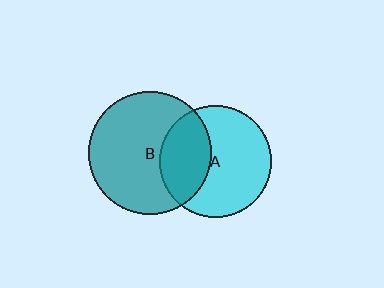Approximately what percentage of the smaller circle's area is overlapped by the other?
Approximately 35%.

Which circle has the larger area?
Circle B (teal).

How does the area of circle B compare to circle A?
Approximately 1.2 times.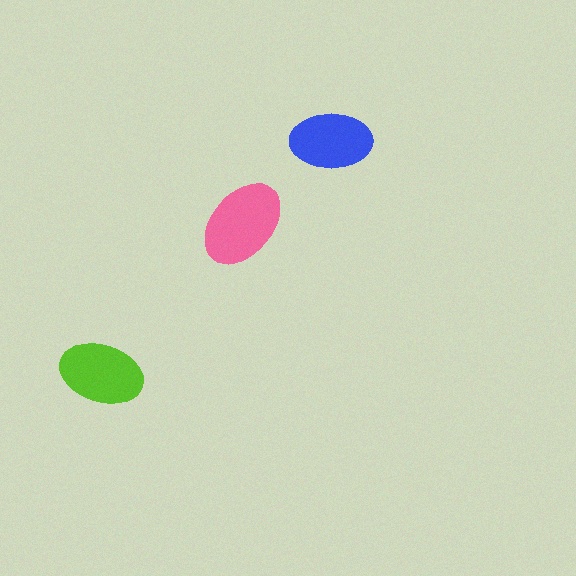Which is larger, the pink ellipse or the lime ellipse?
The pink one.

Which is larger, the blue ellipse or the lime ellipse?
The lime one.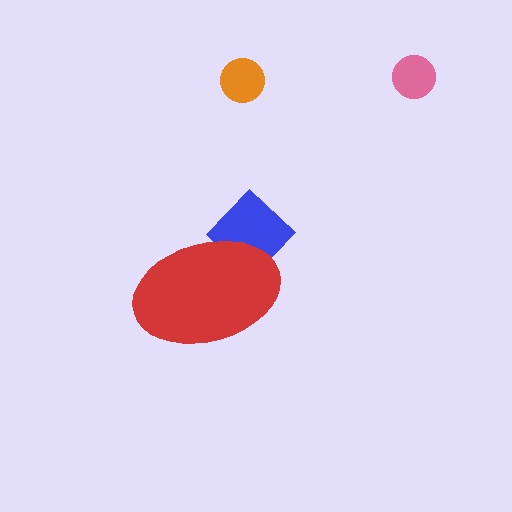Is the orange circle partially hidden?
No, the orange circle is fully visible.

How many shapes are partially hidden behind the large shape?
1 shape is partially hidden.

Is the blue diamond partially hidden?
Yes, the blue diamond is partially hidden behind the red ellipse.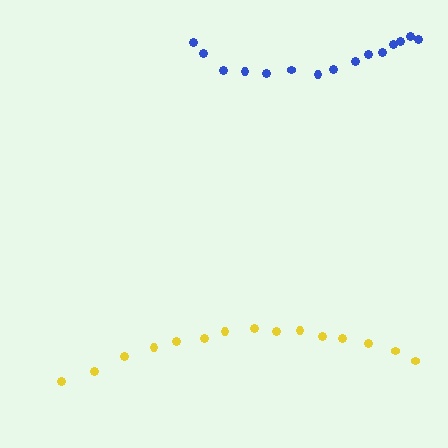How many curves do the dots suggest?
There are 2 distinct paths.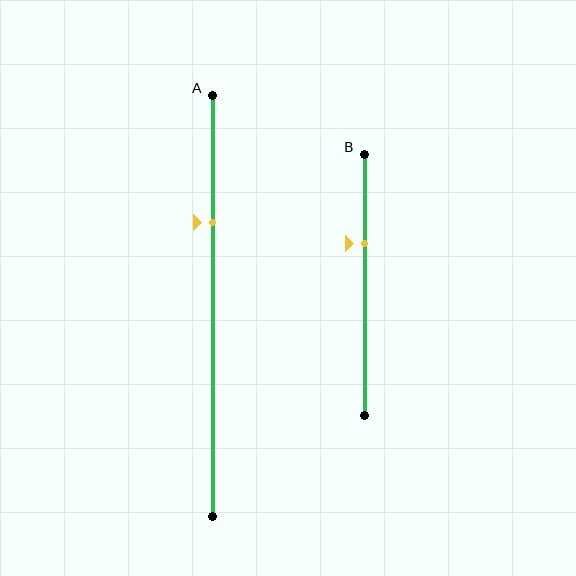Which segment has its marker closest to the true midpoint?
Segment B has its marker closest to the true midpoint.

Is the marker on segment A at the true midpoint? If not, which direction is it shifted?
No, the marker on segment A is shifted upward by about 20% of the segment length.